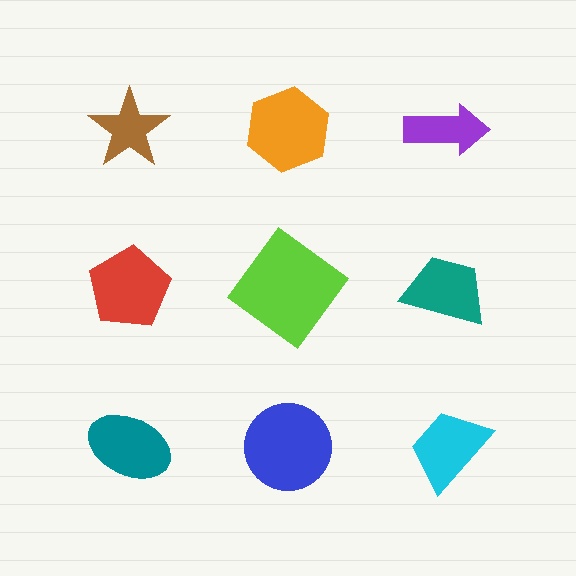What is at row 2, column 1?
A red pentagon.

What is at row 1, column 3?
A purple arrow.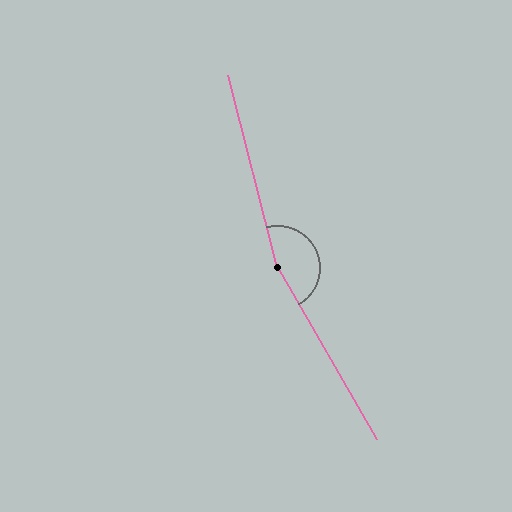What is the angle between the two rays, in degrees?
Approximately 164 degrees.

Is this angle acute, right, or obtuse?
It is obtuse.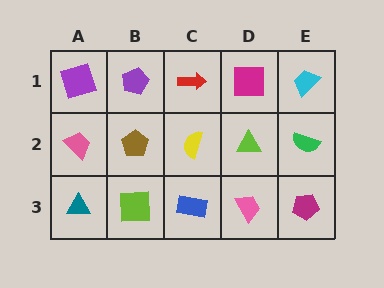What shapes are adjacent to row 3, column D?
A lime triangle (row 2, column D), a blue rectangle (row 3, column C), a magenta pentagon (row 3, column E).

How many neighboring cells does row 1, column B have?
3.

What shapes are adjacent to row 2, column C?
A red arrow (row 1, column C), a blue rectangle (row 3, column C), a brown pentagon (row 2, column B), a lime triangle (row 2, column D).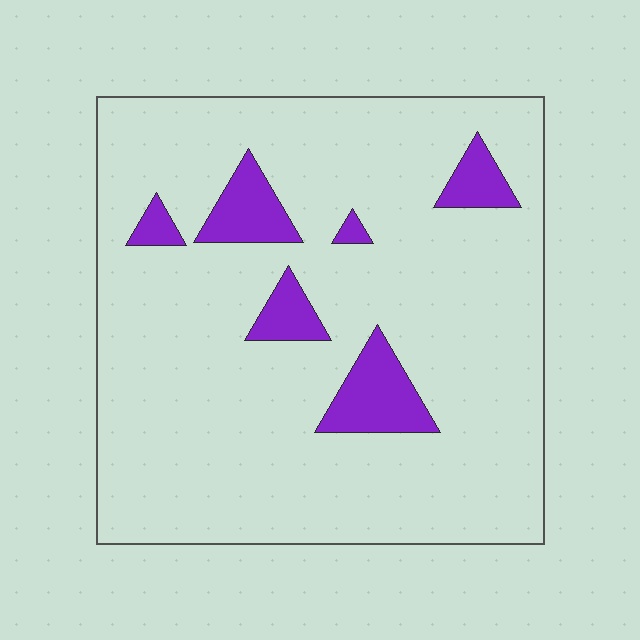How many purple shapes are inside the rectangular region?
6.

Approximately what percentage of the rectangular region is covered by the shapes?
Approximately 10%.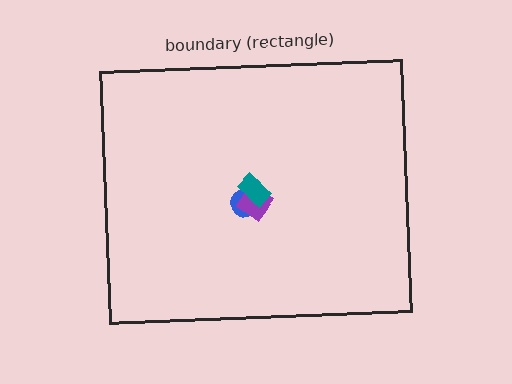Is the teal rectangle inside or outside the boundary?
Inside.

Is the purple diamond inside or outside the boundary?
Inside.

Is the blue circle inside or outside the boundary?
Inside.